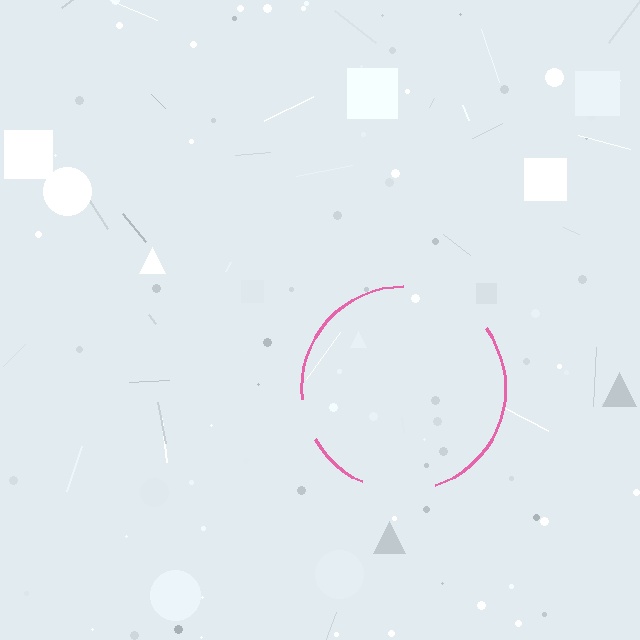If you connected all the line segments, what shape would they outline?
They would outline a circle.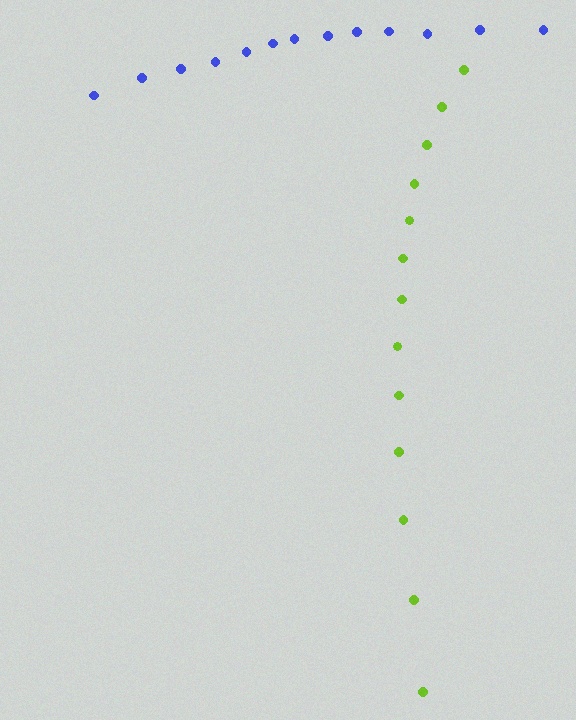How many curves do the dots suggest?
There are 2 distinct paths.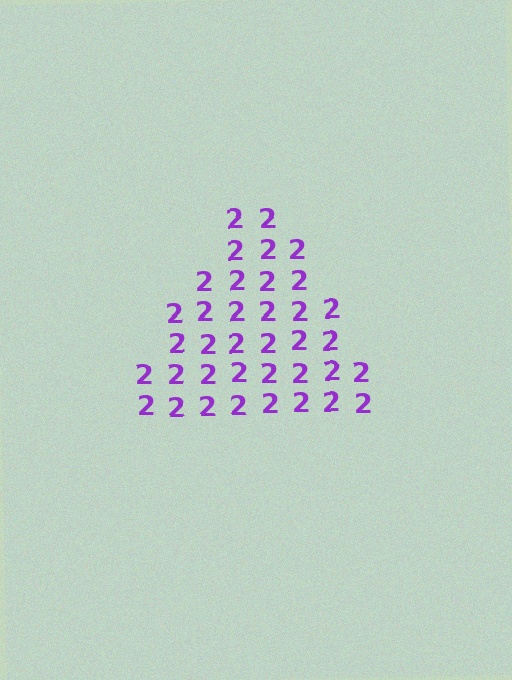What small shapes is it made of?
It is made of small digit 2's.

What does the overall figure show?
The overall figure shows a triangle.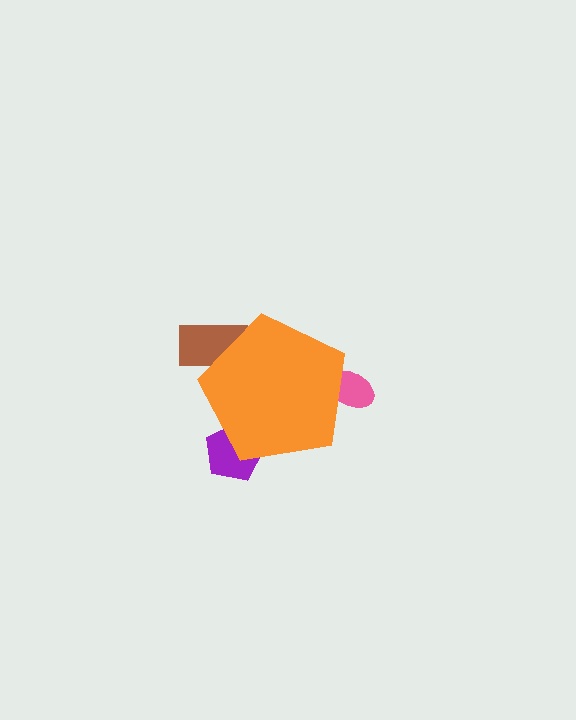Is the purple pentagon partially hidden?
Yes, the purple pentagon is partially hidden behind the orange pentagon.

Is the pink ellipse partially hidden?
Yes, the pink ellipse is partially hidden behind the orange pentagon.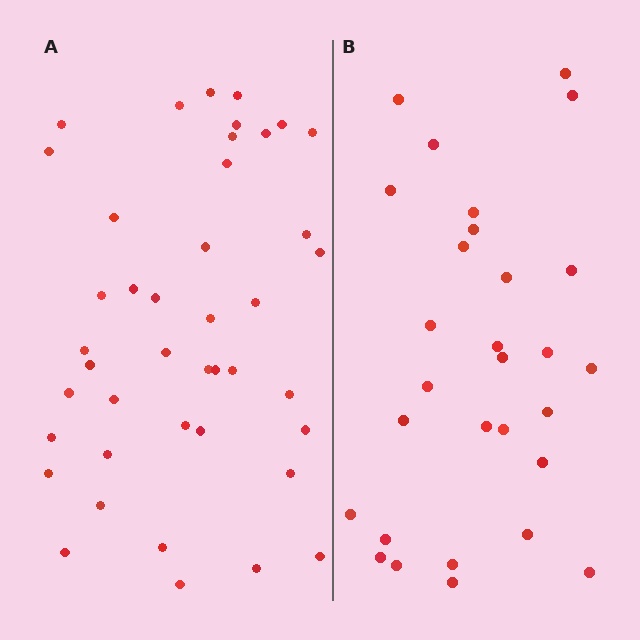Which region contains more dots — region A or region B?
Region A (the left region) has more dots.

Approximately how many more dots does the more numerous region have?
Region A has approximately 15 more dots than region B.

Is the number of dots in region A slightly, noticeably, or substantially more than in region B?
Region A has noticeably more, but not dramatically so. The ratio is roughly 1.4 to 1.